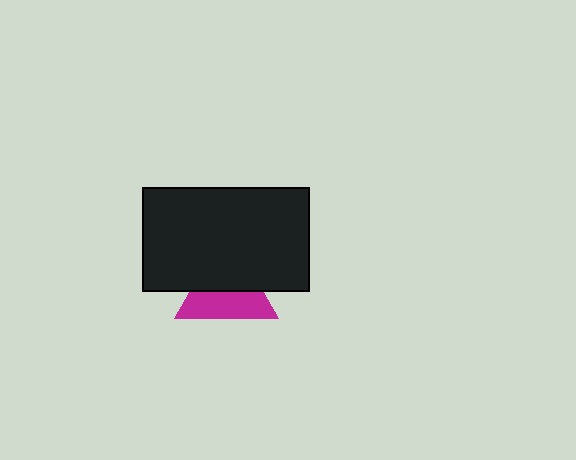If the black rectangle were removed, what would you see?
You would see the complete magenta triangle.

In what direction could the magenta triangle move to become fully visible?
The magenta triangle could move down. That would shift it out from behind the black rectangle entirely.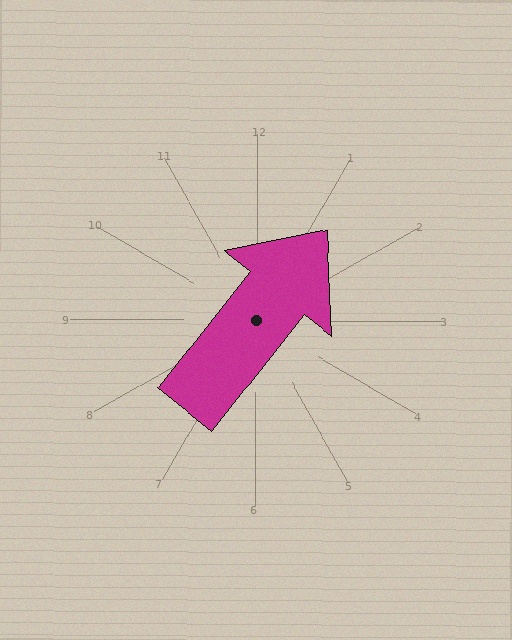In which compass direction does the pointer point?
Northeast.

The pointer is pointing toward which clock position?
Roughly 1 o'clock.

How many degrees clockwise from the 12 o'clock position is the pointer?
Approximately 38 degrees.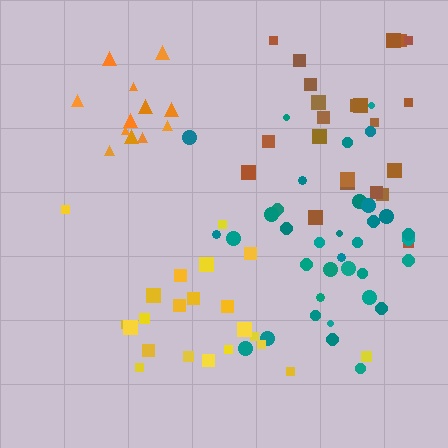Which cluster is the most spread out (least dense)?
Brown.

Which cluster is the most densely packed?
Orange.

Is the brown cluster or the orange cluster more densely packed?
Orange.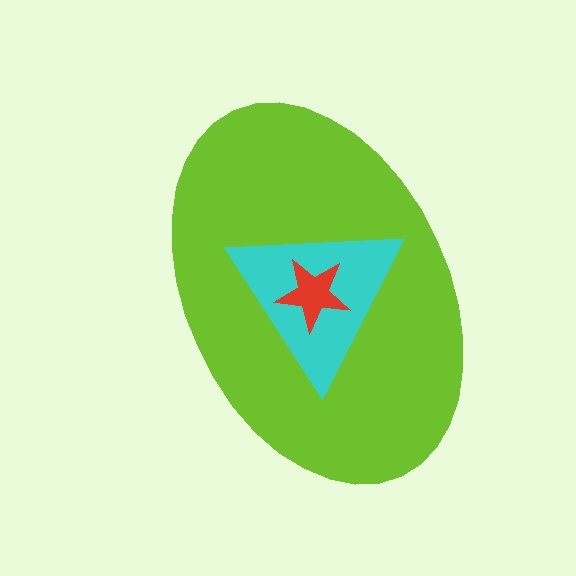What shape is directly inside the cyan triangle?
The red star.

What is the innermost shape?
The red star.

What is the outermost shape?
The lime ellipse.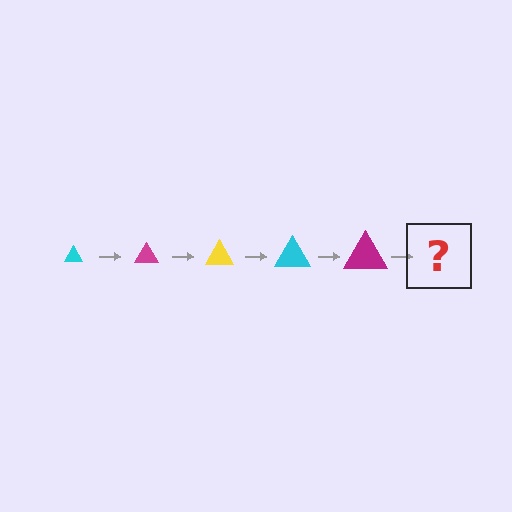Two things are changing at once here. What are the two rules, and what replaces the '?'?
The two rules are that the triangle grows larger each step and the color cycles through cyan, magenta, and yellow. The '?' should be a yellow triangle, larger than the previous one.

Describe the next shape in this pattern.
It should be a yellow triangle, larger than the previous one.